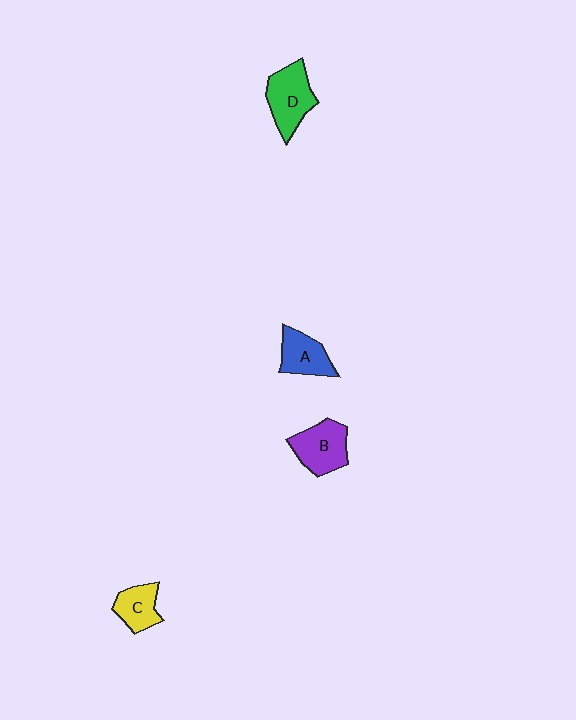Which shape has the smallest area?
Shape C (yellow).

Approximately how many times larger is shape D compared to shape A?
Approximately 1.3 times.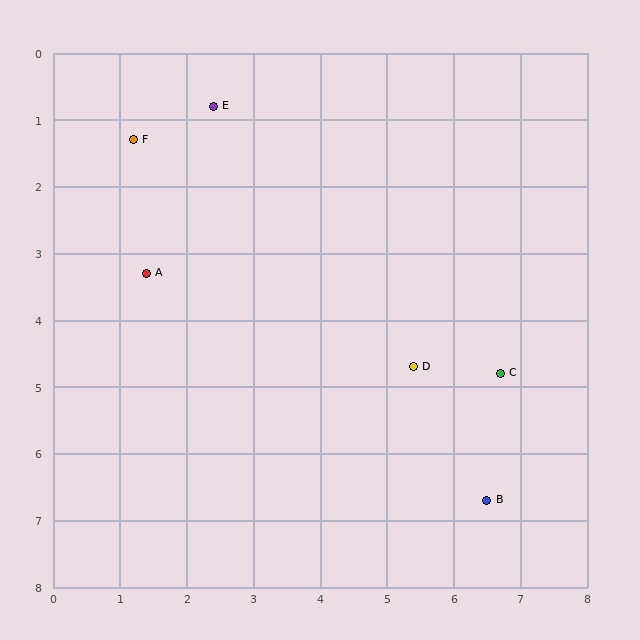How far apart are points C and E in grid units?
Points C and E are about 5.9 grid units apart.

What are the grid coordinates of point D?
Point D is at approximately (5.4, 4.7).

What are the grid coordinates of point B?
Point B is at approximately (6.5, 6.7).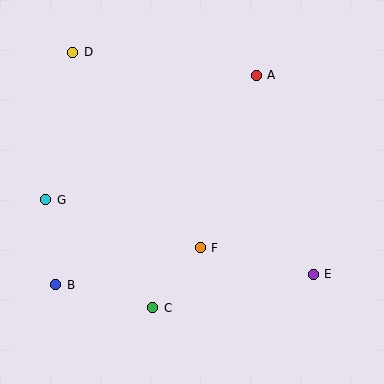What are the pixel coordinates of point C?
Point C is at (153, 308).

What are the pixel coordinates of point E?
Point E is at (313, 274).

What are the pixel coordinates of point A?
Point A is at (256, 75).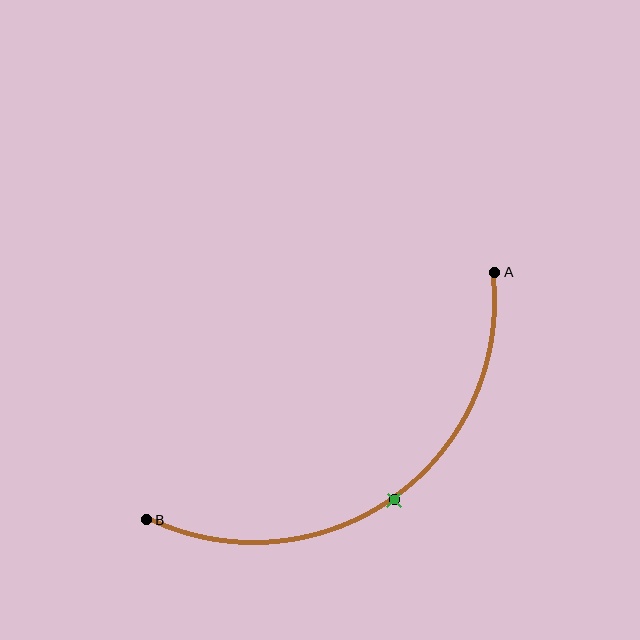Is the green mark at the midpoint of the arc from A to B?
Yes. The green mark lies on the arc at equal arc-length from both A and B — it is the arc midpoint.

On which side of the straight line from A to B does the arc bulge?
The arc bulges below and to the right of the straight line connecting A and B.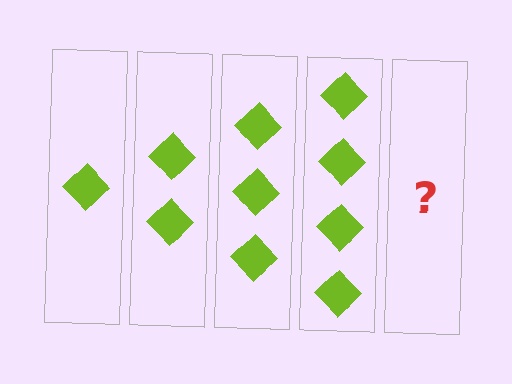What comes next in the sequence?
The next element should be 5 diamonds.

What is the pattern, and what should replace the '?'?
The pattern is that each step adds one more diamond. The '?' should be 5 diamonds.